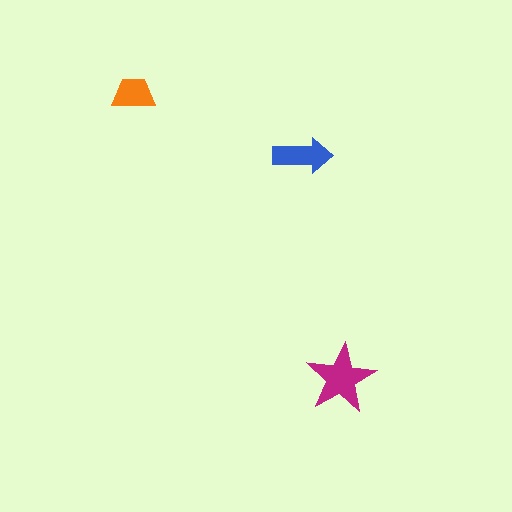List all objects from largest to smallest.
The magenta star, the blue arrow, the orange trapezoid.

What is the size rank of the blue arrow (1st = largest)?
2nd.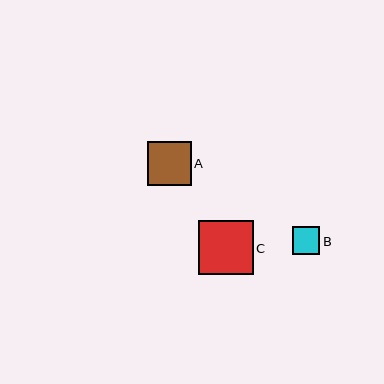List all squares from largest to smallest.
From largest to smallest: C, A, B.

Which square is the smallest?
Square B is the smallest with a size of approximately 28 pixels.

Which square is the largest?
Square C is the largest with a size of approximately 54 pixels.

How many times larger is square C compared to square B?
Square C is approximately 2.0 times the size of square B.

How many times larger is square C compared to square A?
Square C is approximately 1.2 times the size of square A.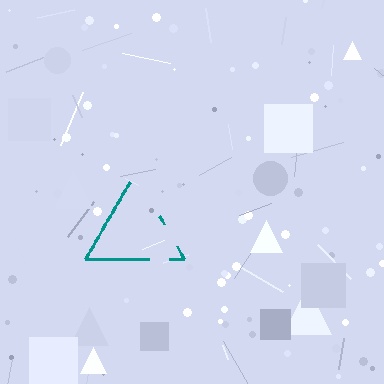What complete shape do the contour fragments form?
The contour fragments form a triangle.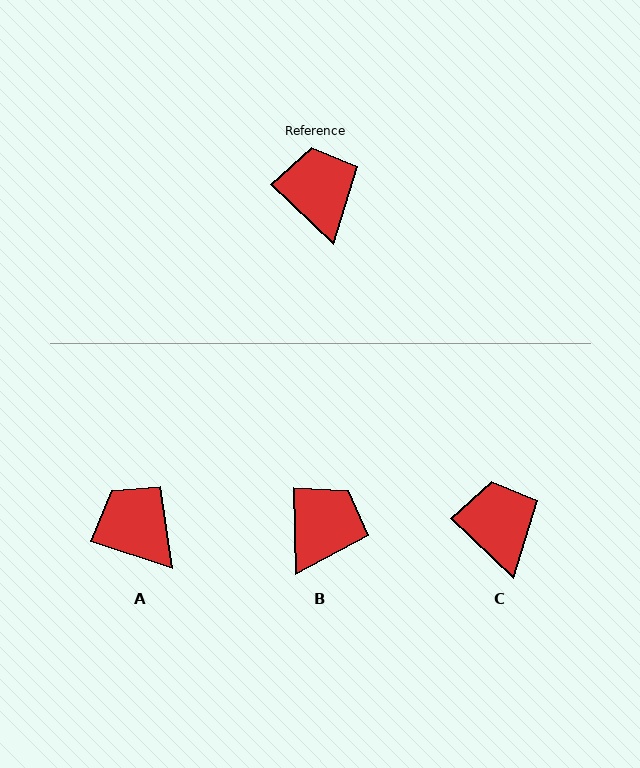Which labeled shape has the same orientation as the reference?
C.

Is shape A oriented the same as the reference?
No, it is off by about 25 degrees.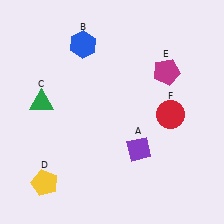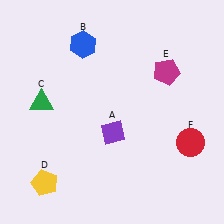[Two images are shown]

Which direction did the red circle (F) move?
The red circle (F) moved down.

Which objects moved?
The objects that moved are: the purple diamond (A), the red circle (F).